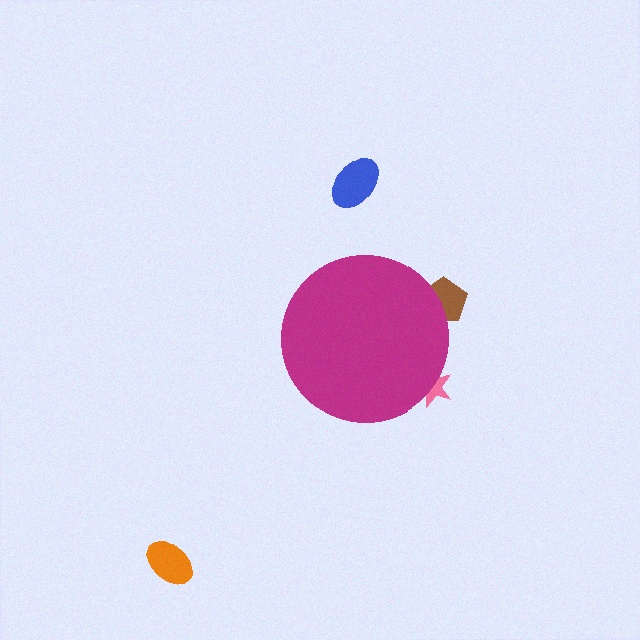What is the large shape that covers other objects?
A magenta circle.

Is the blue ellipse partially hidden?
No, the blue ellipse is fully visible.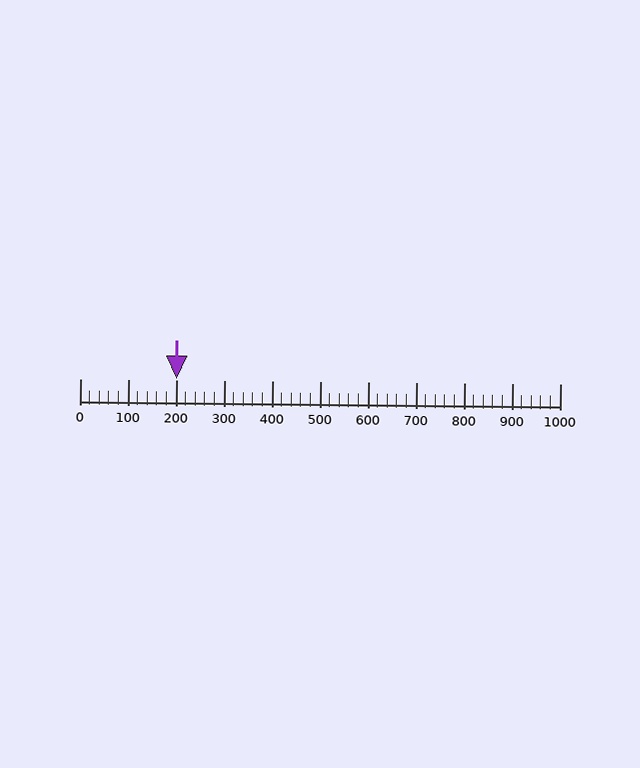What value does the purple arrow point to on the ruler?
The purple arrow points to approximately 200.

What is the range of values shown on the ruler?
The ruler shows values from 0 to 1000.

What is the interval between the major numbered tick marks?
The major tick marks are spaced 100 units apart.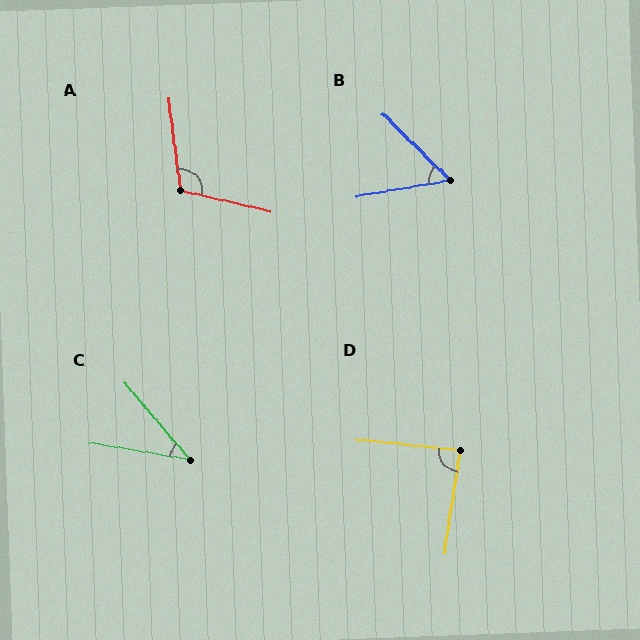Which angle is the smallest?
C, at approximately 40 degrees.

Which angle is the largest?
A, at approximately 111 degrees.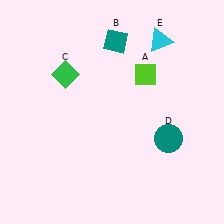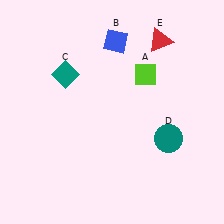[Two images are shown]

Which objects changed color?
B changed from teal to blue. C changed from green to teal. E changed from cyan to red.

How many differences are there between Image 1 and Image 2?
There are 3 differences between the two images.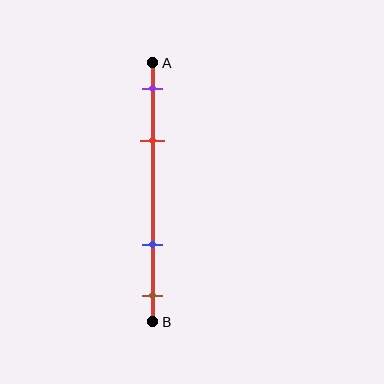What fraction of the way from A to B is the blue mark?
The blue mark is approximately 70% (0.7) of the way from A to B.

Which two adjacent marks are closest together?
The purple and red marks are the closest adjacent pair.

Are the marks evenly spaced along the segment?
No, the marks are not evenly spaced.